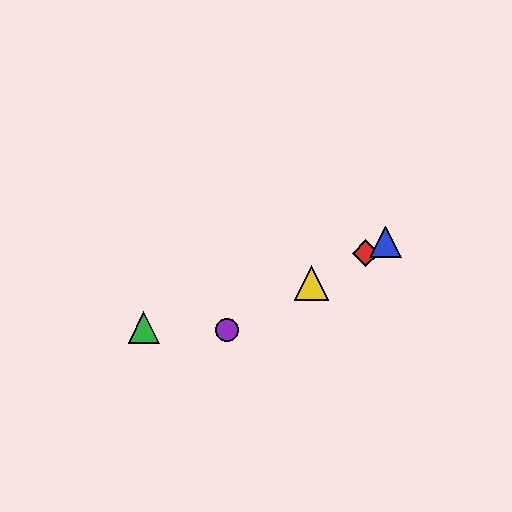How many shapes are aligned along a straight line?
4 shapes (the red diamond, the blue triangle, the yellow triangle, the purple circle) are aligned along a straight line.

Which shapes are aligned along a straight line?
The red diamond, the blue triangle, the yellow triangle, the purple circle are aligned along a straight line.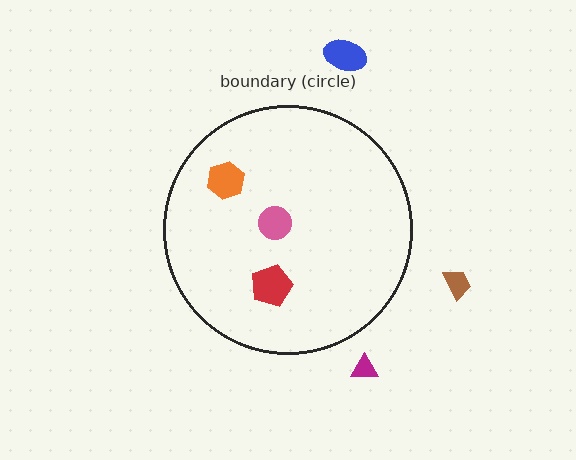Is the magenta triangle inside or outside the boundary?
Outside.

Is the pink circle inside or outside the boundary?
Inside.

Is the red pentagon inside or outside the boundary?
Inside.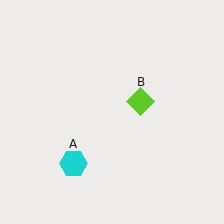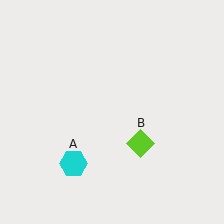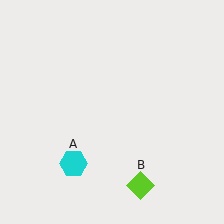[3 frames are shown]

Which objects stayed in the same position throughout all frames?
Cyan hexagon (object A) remained stationary.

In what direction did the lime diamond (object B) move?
The lime diamond (object B) moved down.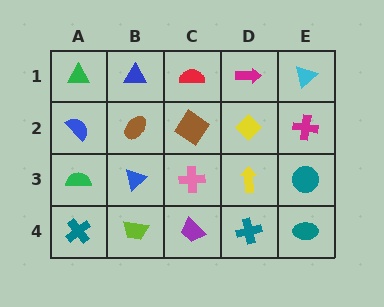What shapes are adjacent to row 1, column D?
A yellow diamond (row 2, column D), a red semicircle (row 1, column C), a cyan triangle (row 1, column E).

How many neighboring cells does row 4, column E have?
2.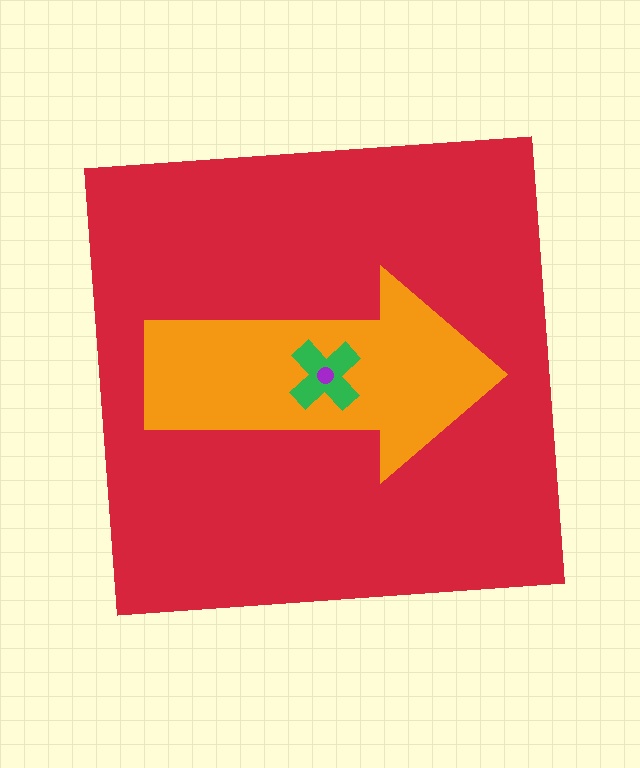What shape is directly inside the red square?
The orange arrow.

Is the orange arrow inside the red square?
Yes.